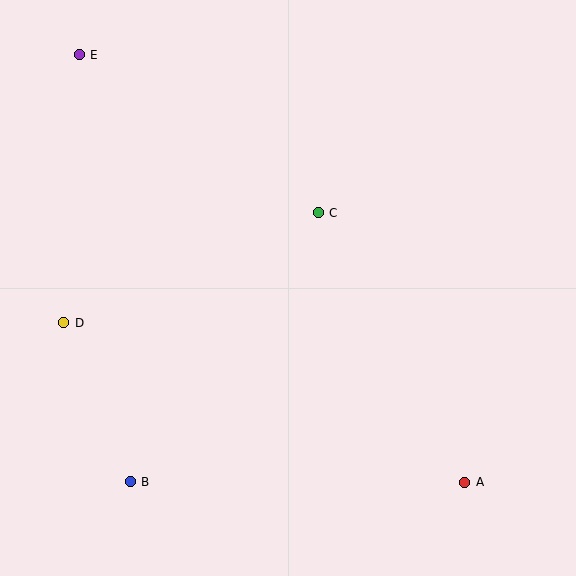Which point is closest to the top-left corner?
Point E is closest to the top-left corner.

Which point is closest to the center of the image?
Point C at (318, 213) is closest to the center.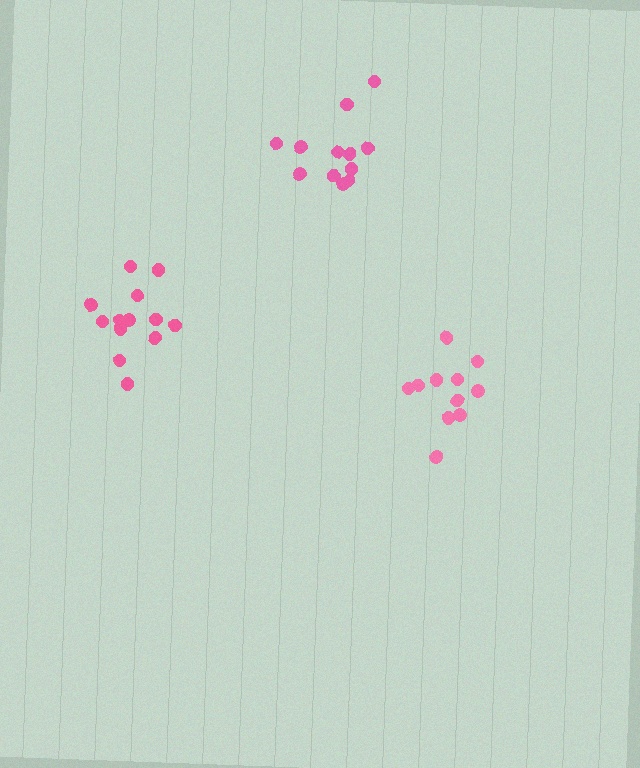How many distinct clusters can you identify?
There are 3 distinct clusters.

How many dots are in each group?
Group 1: 12 dots, Group 2: 13 dots, Group 3: 11 dots (36 total).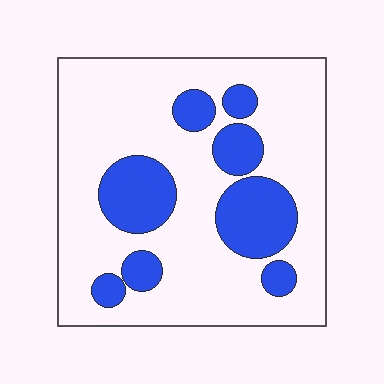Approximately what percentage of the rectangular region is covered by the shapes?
Approximately 25%.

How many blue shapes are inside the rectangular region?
8.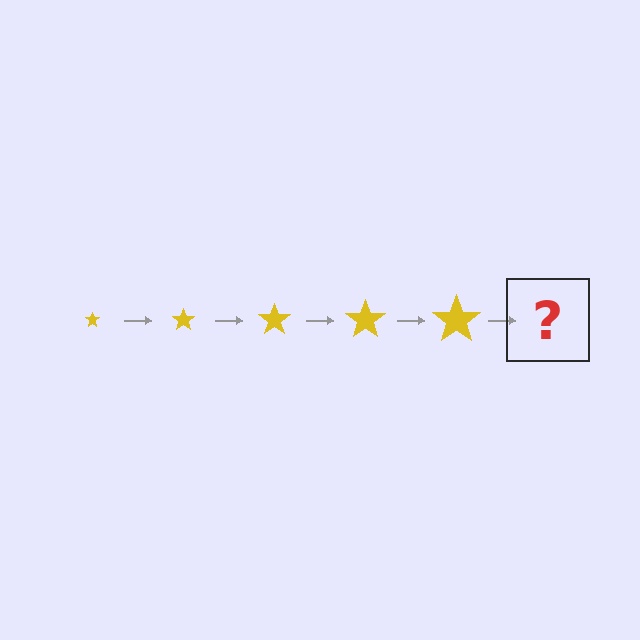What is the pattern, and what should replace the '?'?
The pattern is that the star gets progressively larger each step. The '?' should be a yellow star, larger than the previous one.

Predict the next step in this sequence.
The next step is a yellow star, larger than the previous one.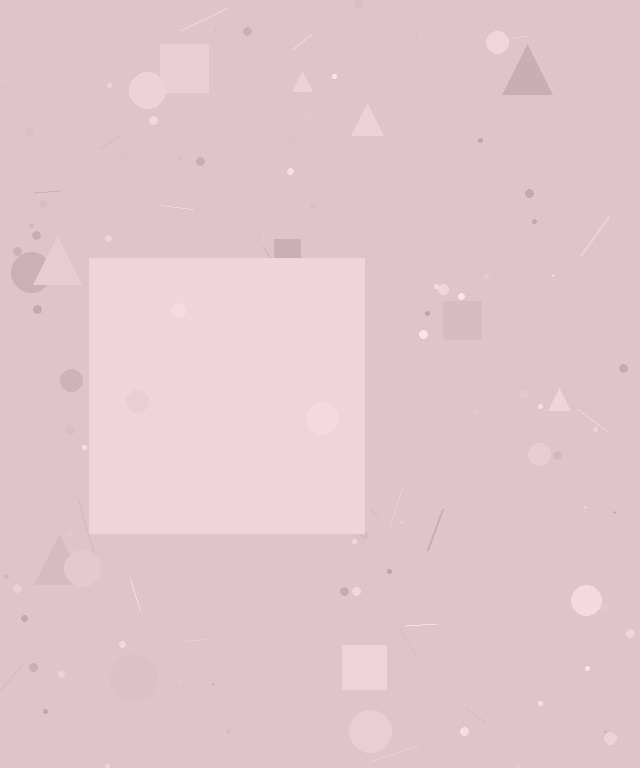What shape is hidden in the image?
A square is hidden in the image.